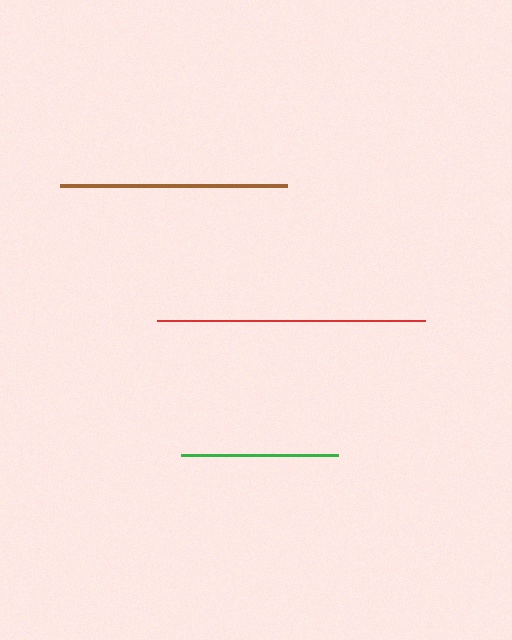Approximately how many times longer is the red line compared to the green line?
The red line is approximately 1.7 times the length of the green line.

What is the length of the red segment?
The red segment is approximately 268 pixels long.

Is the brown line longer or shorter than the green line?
The brown line is longer than the green line.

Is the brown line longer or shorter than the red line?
The red line is longer than the brown line.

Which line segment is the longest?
The red line is the longest at approximately 268 pixels.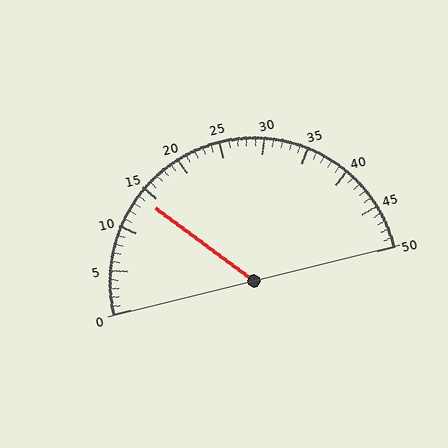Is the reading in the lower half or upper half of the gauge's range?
The reading is in the lower half of the range (0 to 50).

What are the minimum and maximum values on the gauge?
The gauge ranges from 0 to 50.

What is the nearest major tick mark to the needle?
The nearest major tick mark is 15.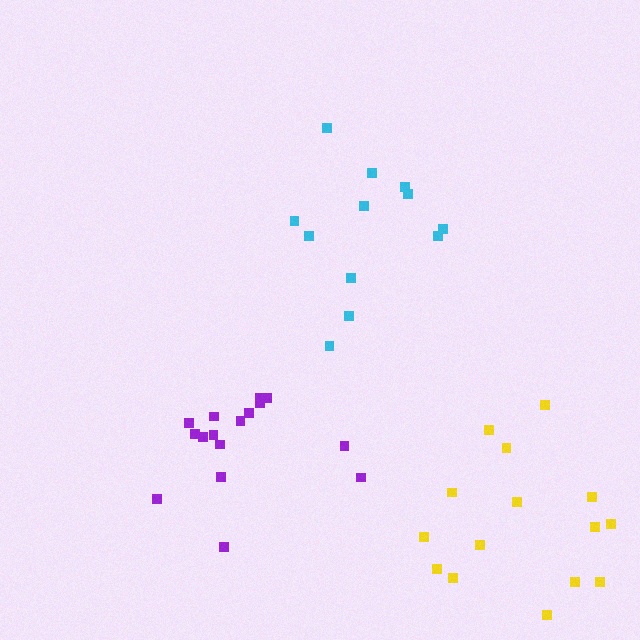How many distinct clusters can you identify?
There are 3 distinct clusters.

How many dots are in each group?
Group 1: 15 dots, Group 2: 16 dots, Group 3: 12 dots (43 total).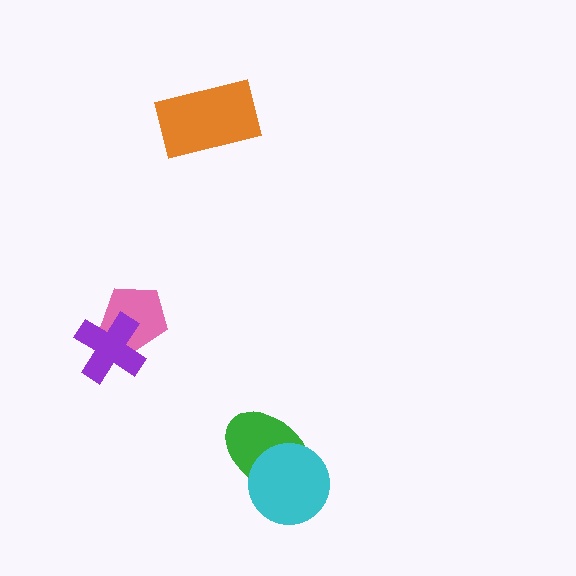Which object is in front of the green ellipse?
The cyan circle is in front of the green ellipse.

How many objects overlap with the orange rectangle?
0 objects overlap with the orange rectangle.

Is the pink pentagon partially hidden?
Yes, it is partially covered by another shape.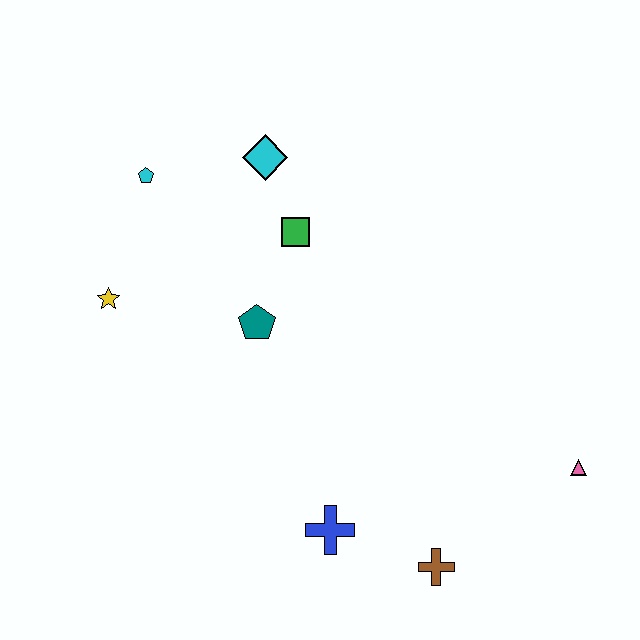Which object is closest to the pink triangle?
The brown cross is closest to the pink triangle.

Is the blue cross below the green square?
Yes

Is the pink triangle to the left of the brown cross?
No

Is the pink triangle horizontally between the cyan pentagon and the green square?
No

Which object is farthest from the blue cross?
The cyan pentagon is farthest from the blue cross.